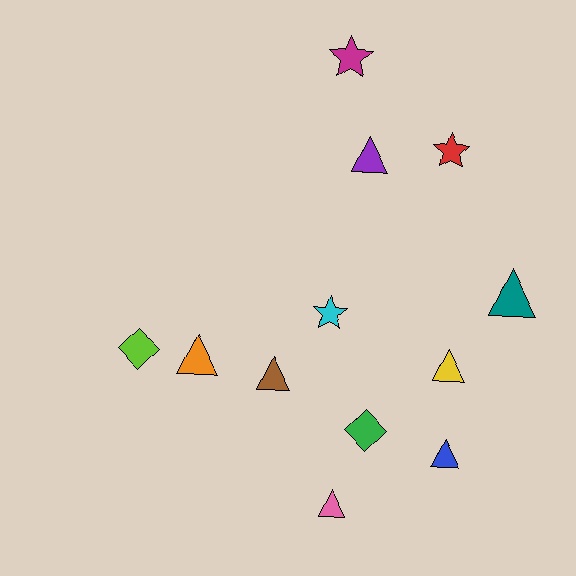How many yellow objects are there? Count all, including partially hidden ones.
There is 1 yellow object.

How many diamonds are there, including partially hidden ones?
There are 2 diamonds.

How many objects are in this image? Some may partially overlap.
There are 12 objects.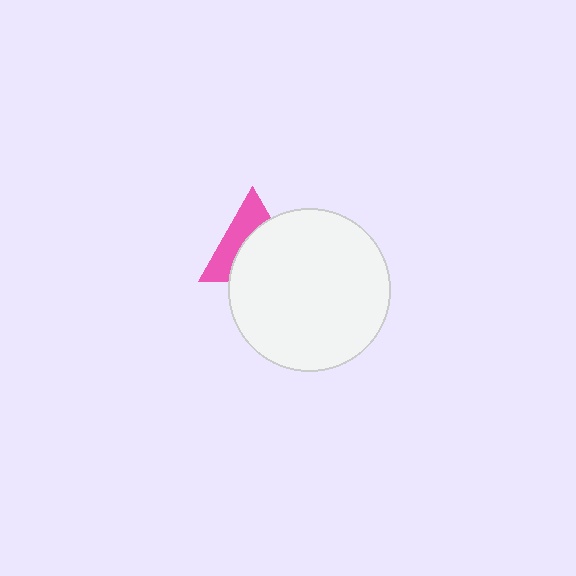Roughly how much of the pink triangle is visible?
A small part of it is visible (roughly 43%).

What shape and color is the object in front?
The object in front is a white circle.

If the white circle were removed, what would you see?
You would see the complete pink triangle.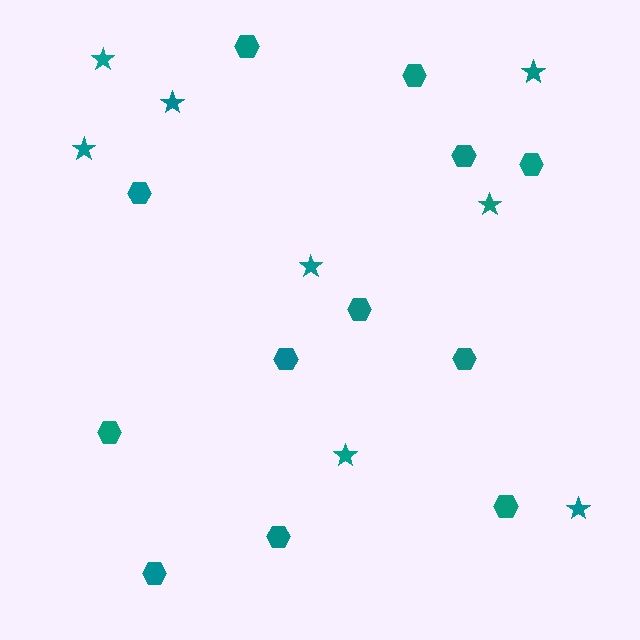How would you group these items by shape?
There are 2 groups: one group of stars (8) and one group of hexagons (12).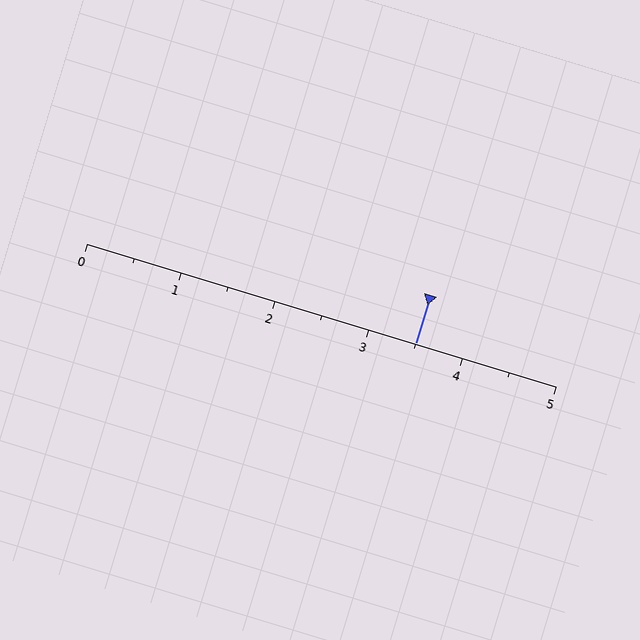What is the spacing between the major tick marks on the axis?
The major ticks are spaced 1 apart.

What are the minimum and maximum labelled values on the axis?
The axis runs from 0 to 5.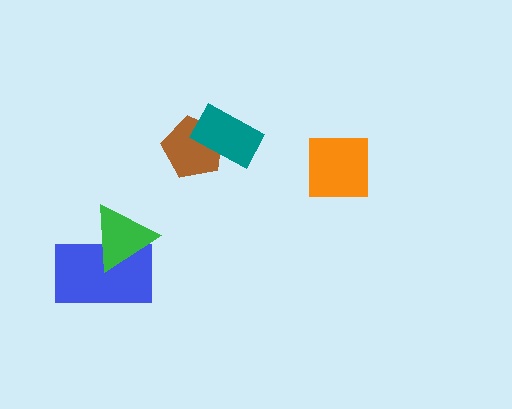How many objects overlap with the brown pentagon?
1 object overlaps with the brown pentagon.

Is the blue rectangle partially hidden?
Yes, it is partially covered by another shape.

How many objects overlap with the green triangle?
1 object overlaps with the green triangle.